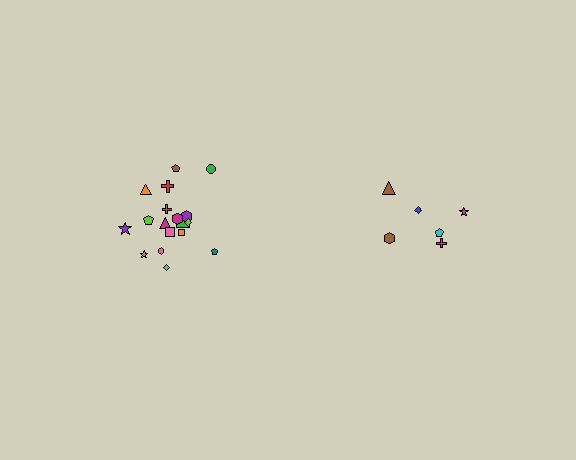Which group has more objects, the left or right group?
The left group.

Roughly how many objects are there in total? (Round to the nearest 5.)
Roughly 25 objects in total.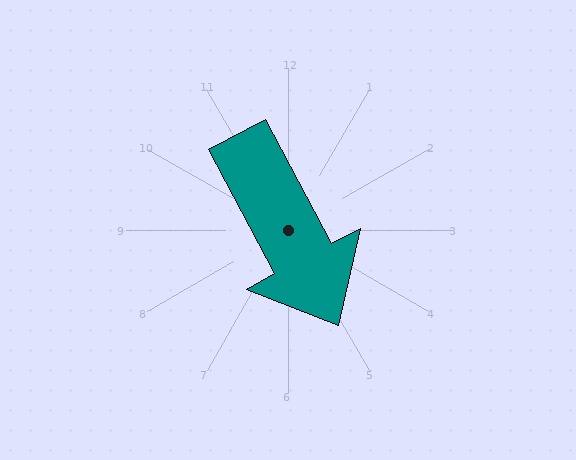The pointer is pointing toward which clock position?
Roughly 5 o'clock.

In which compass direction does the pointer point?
Southeast.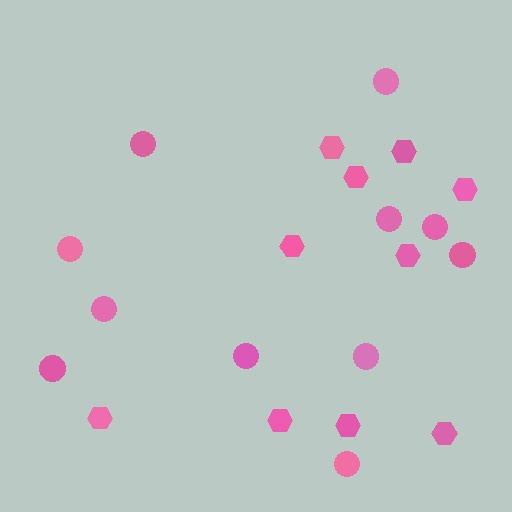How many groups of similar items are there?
There are 2 groups: one group of circles (11) and one group of hexagons (10).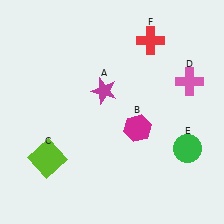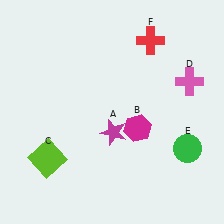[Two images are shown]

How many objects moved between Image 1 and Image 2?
1 object moved between the two images.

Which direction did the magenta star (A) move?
The magenta star (A) moved down.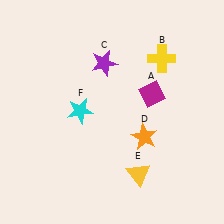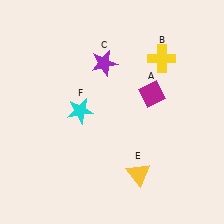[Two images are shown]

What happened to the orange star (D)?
The orange star (D) was removed in Image 2. It was in the bottom-right area of Image 1.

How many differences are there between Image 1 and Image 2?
There is 1 difference between the two images.